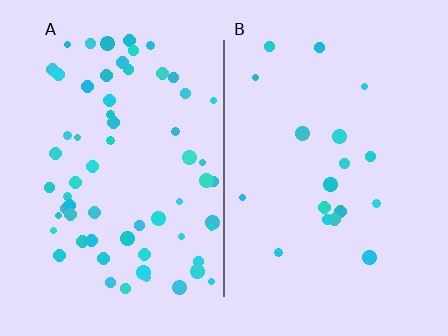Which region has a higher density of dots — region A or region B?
A (the left).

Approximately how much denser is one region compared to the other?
Approximately 3.5× — region A over region B.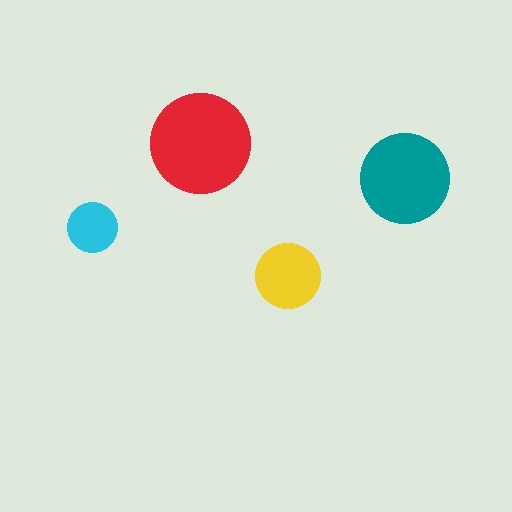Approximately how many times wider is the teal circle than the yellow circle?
About 1.5 times wider.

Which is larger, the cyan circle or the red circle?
The red one.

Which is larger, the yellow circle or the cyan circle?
The yellow one.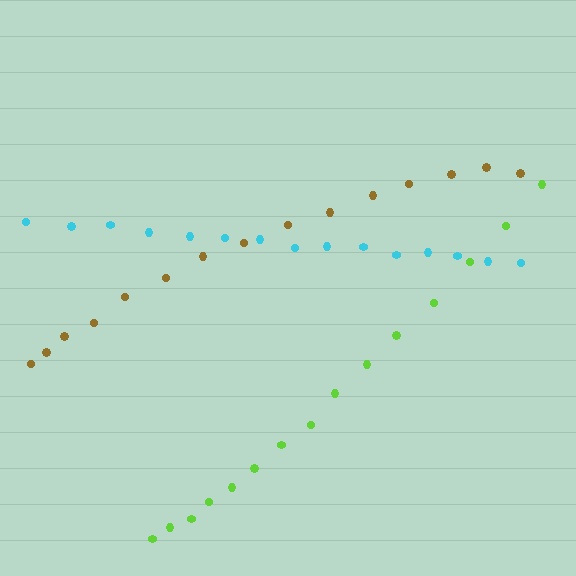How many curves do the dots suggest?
There are 3 distinct paths.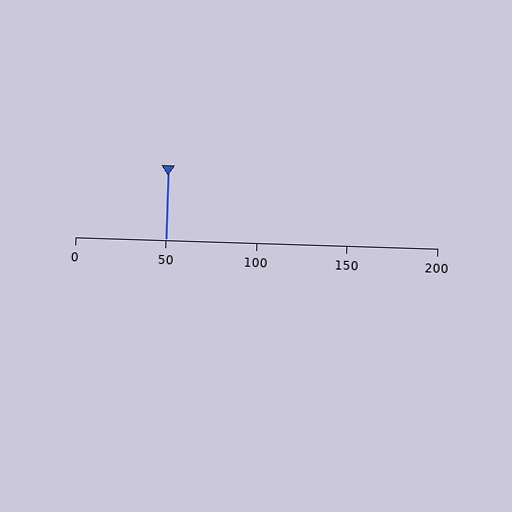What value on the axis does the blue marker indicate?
The marker indicates approximately 50.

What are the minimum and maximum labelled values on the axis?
The axis runs from 0 to 200.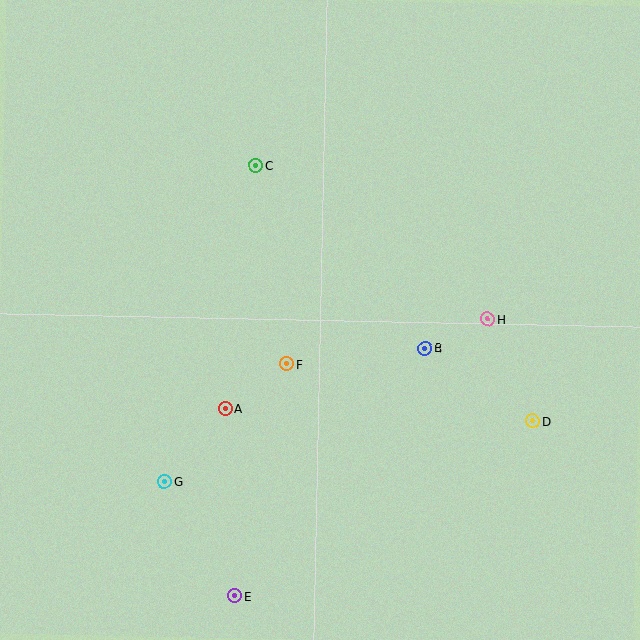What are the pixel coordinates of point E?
Point E is at (235, 596).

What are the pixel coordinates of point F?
Point F is at (287, 364).